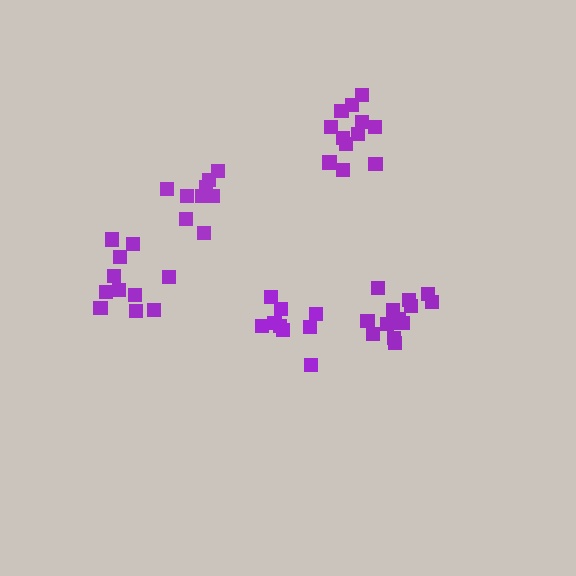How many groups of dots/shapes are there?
There are 5 groups.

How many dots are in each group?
Group 1: 11 dots, Group 2: 9 dots, Group 3: 14 dots, Group 4: 12 dots, Group 5: 9 dots (55 total).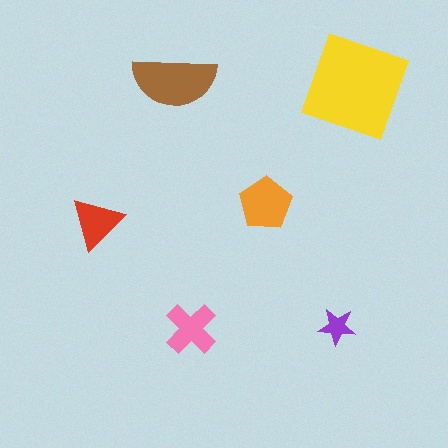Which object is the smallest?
The purple star.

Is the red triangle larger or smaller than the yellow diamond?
Smaller.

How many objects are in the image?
There are 6 objects in the image.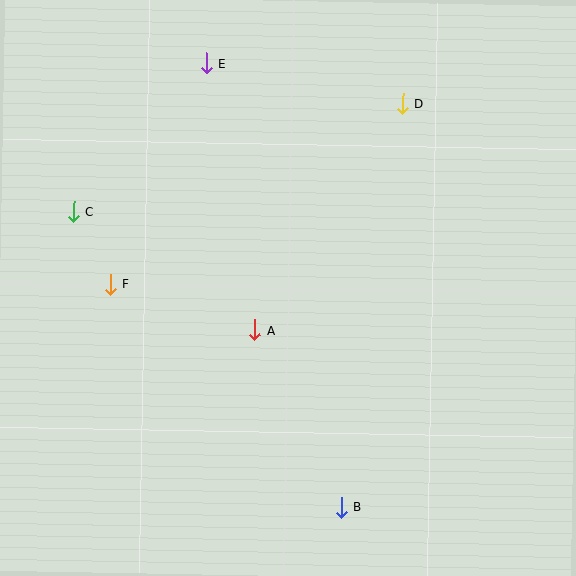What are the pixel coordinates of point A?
Point A is at (255, 330).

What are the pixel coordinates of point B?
Point B is at (341, 507).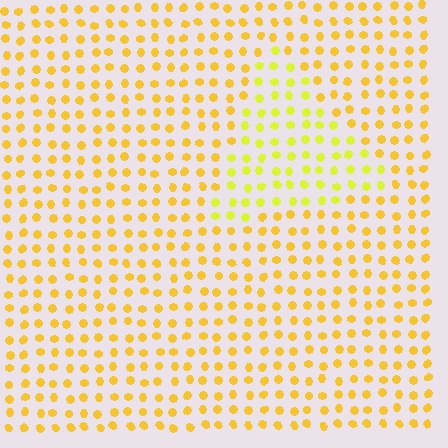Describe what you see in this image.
The image is filled with small yellow elements in a uniform arrangement. A triangle-shaped region is visible where the elements are tinted to a slightly different hue, forming a subtle color boundary.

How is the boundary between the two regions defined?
The boundary is defined purely by a slight shift in hue (about 23 degrees). Spacing, size, and orientation are identical on both sides.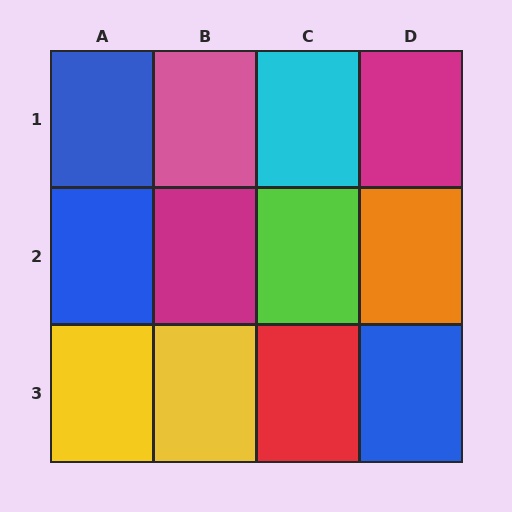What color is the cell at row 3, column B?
Yellow.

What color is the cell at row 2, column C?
Lime.